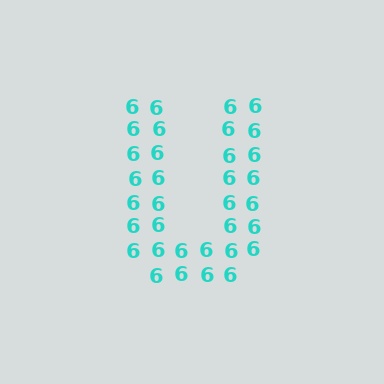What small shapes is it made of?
It is made of small digit 6's.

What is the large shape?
The large shape is the letter U.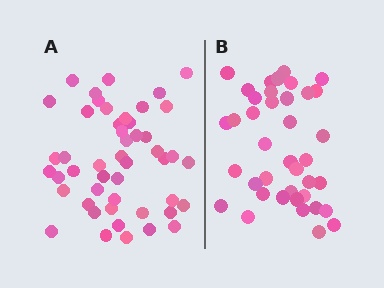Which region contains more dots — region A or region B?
Region A (the left region) has more dots.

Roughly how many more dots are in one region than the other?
Region A has roughly 8 or so more dots than region B.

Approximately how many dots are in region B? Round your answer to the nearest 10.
About 40 dots. (The exact count is 39, which rounds to 40.)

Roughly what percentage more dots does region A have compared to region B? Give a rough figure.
About 25% more.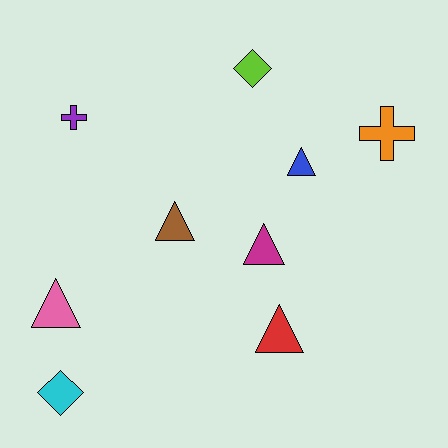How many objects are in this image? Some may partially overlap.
There are 9 objects.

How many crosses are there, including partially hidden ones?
There are 2 crosses.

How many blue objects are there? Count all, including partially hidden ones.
There is 1 blue object.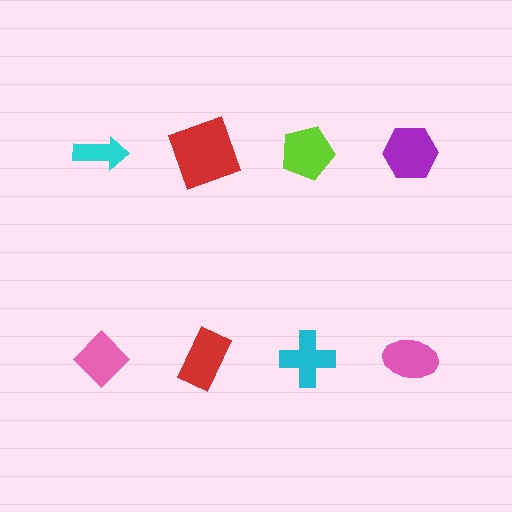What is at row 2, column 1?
A pink diamond.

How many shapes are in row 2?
4 shapes.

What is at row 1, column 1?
A cyan arrow.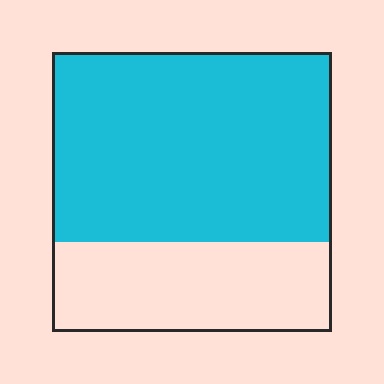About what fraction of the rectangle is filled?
About two thirds (2/3).